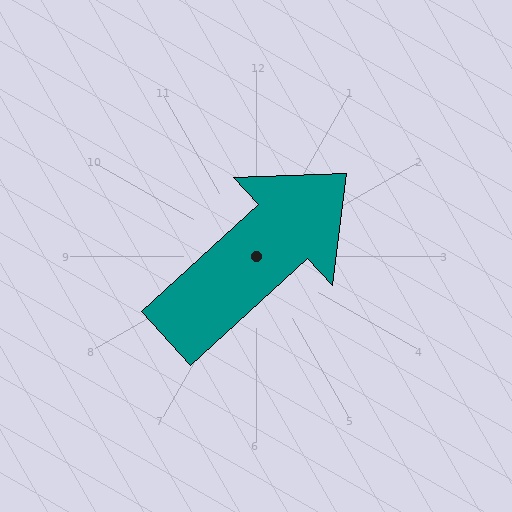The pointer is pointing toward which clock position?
Roughly 2 o'clock.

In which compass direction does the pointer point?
Northeast.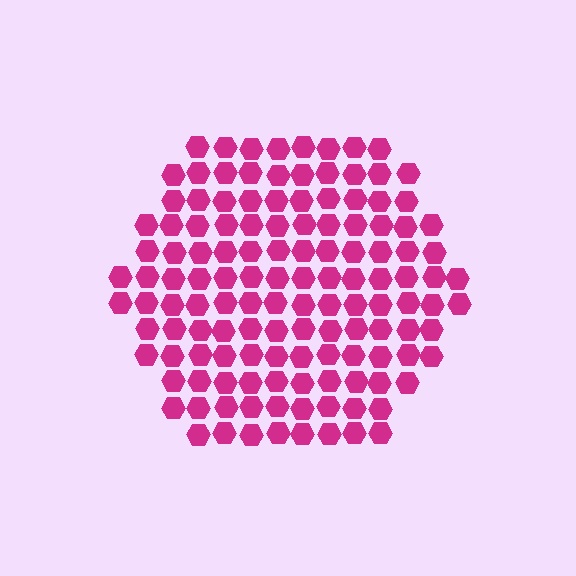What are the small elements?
The small elements are hexagons.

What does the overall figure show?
The overall figure shows a hexagon.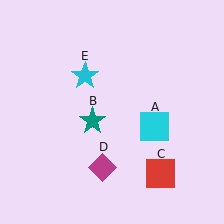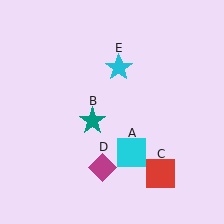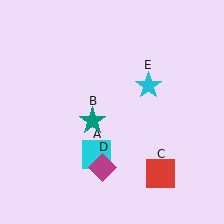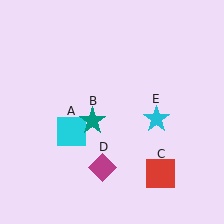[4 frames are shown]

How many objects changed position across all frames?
2 objects changed position: cyan square (object A), cyan star (object E).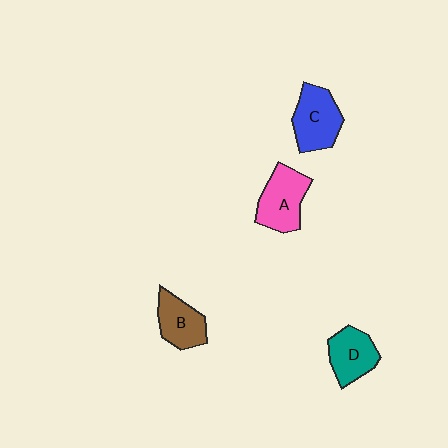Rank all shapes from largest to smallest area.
From largest to smallest: C (blue), A (pink), D (teal), B (brown).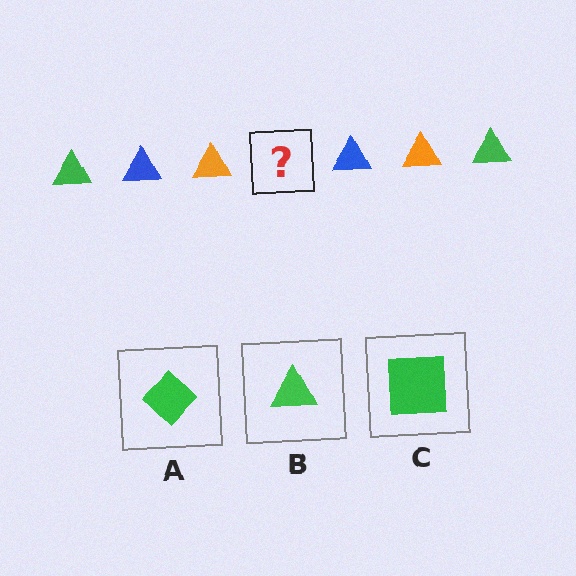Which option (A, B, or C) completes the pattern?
B.